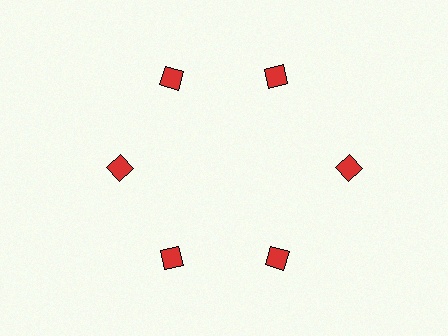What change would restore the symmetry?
The symmetry would be restored by moving it inward, back onto the ring so that all 6 squares sit at equal angles and equal distance from the center.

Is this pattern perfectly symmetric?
No. The 6 red squares are arranged in a ring, but one element near the 3 o'clock position is pushed outward from the center, breaking the 6-fold rotational symmetry.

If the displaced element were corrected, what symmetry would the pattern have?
It would have 6-fold rotational symmetry — the pattern would map onto itself every 60 degrees.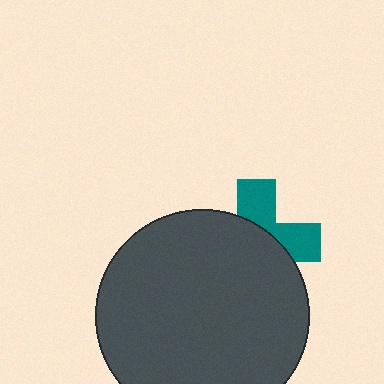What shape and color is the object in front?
The object in front is a dark gray circle.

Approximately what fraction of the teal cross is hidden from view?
Roughly 61% of the teal cross is hidden behind the dark gray circle.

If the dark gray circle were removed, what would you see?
You would see the complete teal cross.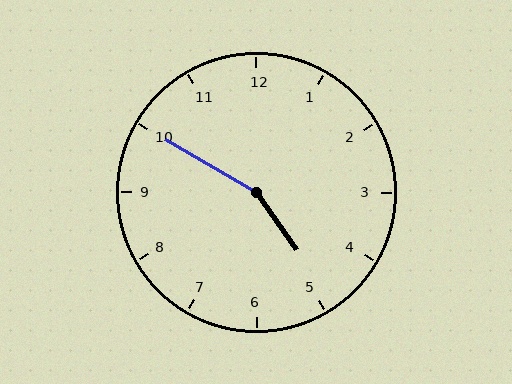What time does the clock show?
4:50.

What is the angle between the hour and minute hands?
Approximately 155 degrees.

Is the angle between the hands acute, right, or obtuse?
It is obtuse.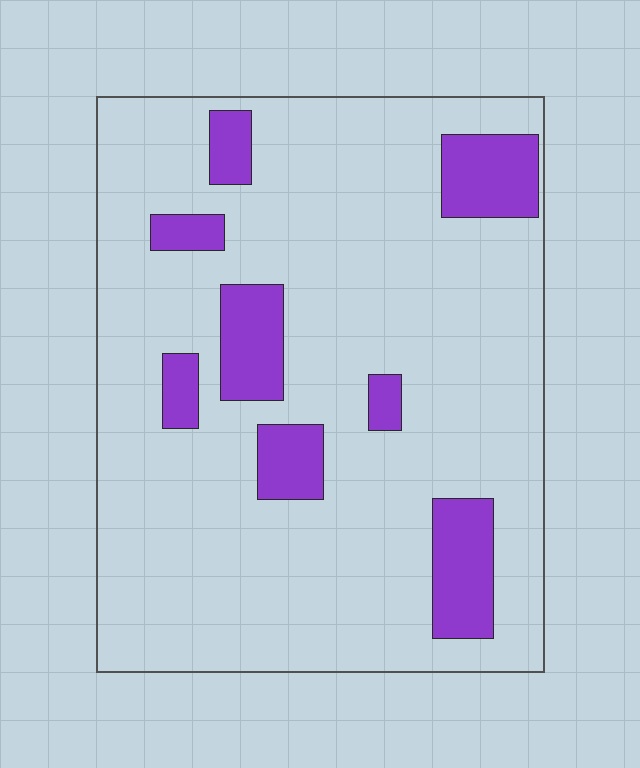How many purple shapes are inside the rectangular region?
8.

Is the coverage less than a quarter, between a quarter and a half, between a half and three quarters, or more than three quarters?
Less than a quarter.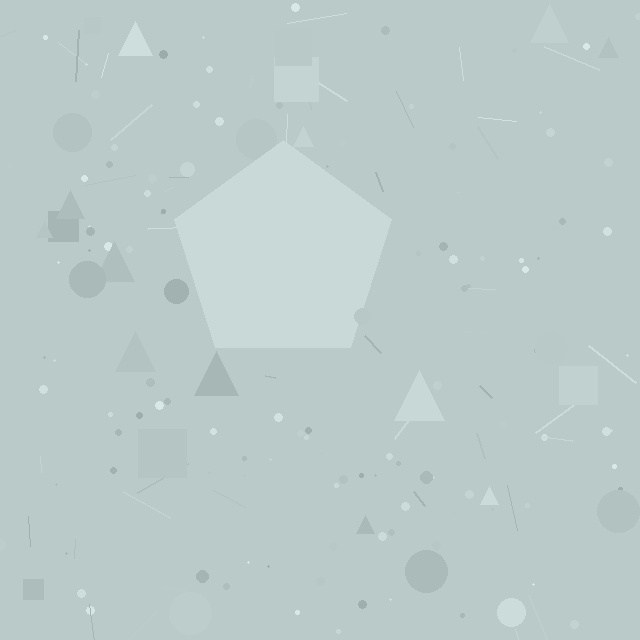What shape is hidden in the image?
A pentagon is hidden in the image.